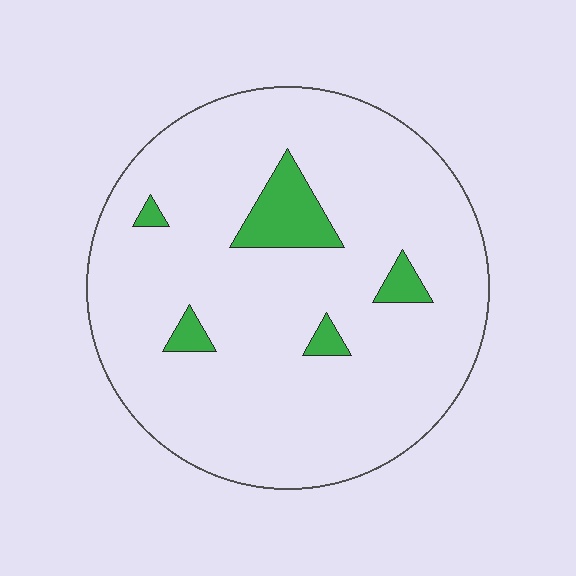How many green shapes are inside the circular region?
5.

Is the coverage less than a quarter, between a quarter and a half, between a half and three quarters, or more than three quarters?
Less than a quarter.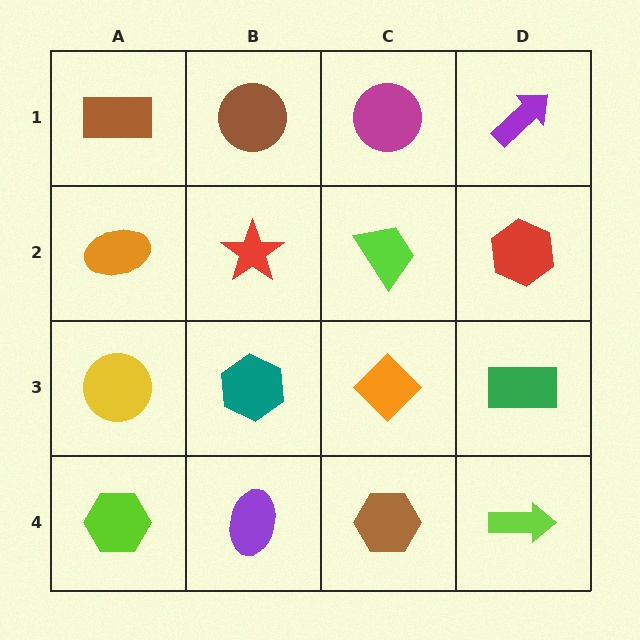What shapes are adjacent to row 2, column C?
A magenta circle (row 1, column C), an orange diamond (row 3, column C), a red star (row 2, column B), a red hexagon (row 2, column D).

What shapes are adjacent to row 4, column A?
A yellow circle (row 3, column A), a purple ellipse (row 4, column B).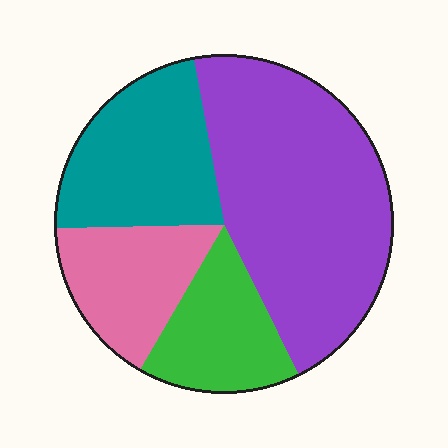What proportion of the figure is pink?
Pink takes up about one sixth (1/6) of the figure.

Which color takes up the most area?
Purple, at roughly 45%.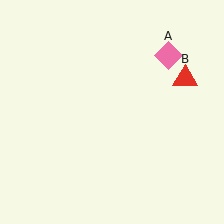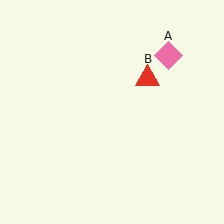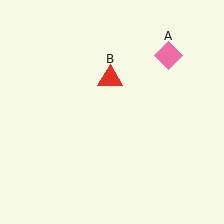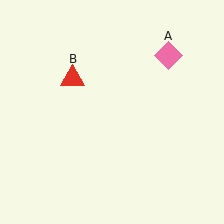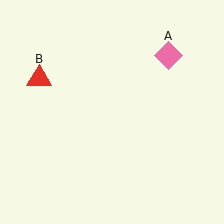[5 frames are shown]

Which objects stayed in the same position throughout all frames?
Pink diamond (object A) remained stationary.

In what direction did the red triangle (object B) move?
The red triangle (object B) moved left.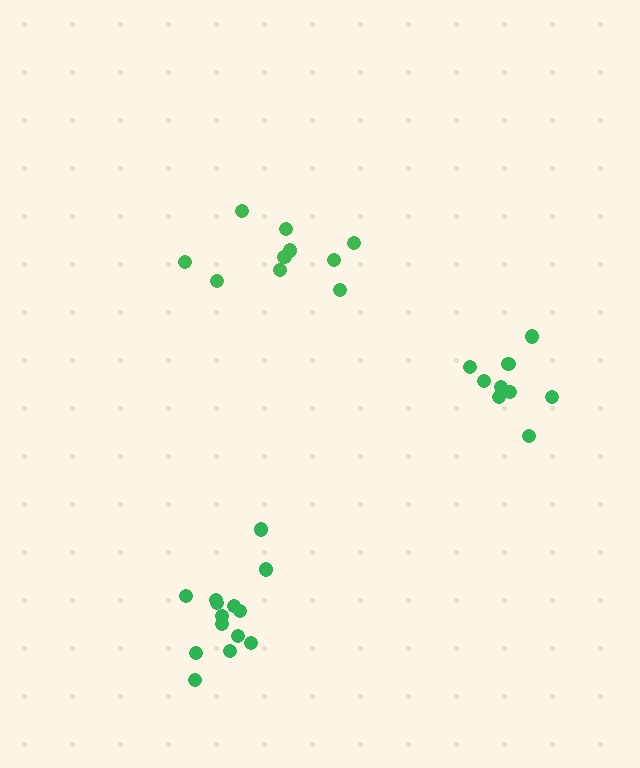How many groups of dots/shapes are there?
There are 3 groups.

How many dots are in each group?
Group 1: 10 dots, Group 2: 9 dots, Group 3: 14 dots (33 total).